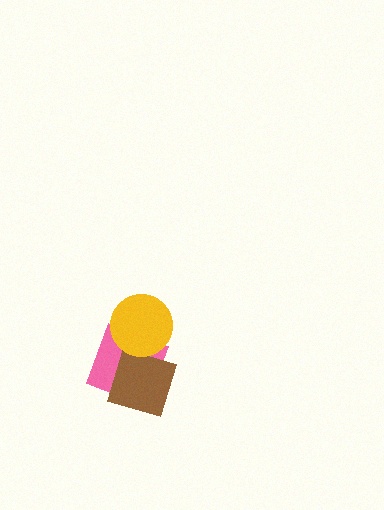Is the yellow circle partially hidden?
No, no other shape covers it.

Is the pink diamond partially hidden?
Yes, it is partially covered by another shape.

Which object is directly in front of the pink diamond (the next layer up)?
The brown square is directly in front of the pink diamond.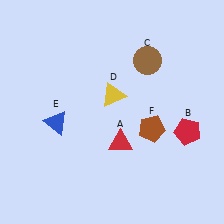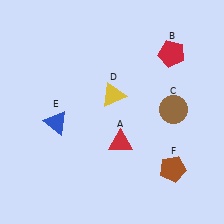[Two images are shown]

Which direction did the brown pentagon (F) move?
The brown pentagon (F) moved down.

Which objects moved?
The objects that moved are: the red pentagon (B), the brown circle (C), the brown pentagon (F).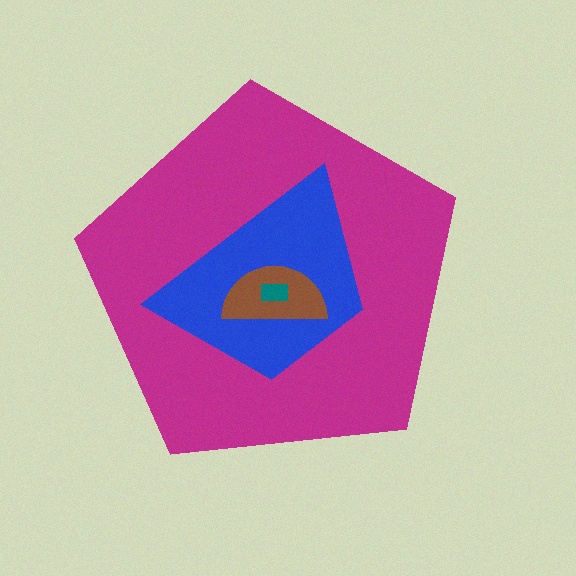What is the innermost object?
The teal rectangle.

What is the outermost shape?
The magenta pentagon.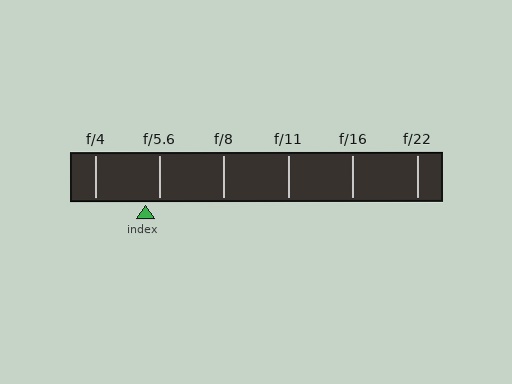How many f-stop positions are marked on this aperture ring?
There are 6 f-stop positions marked.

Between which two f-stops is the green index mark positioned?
The index mark is between f/4 and f/5.6.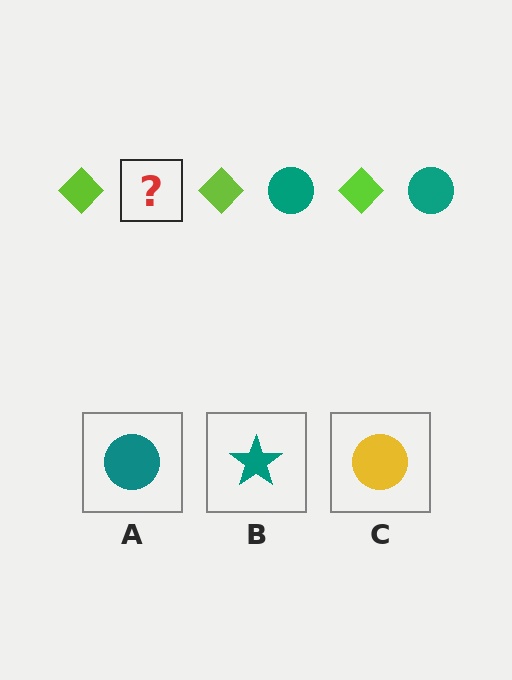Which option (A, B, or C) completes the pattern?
A.